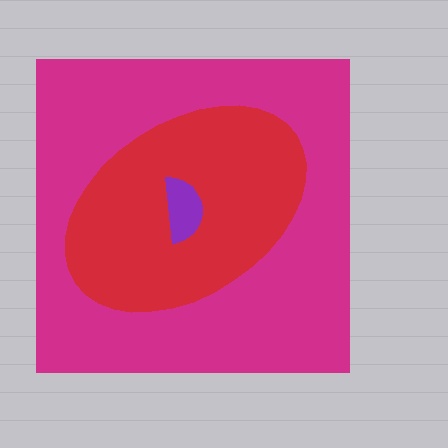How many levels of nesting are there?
3.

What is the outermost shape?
The magenta square.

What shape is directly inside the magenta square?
The red ellipse.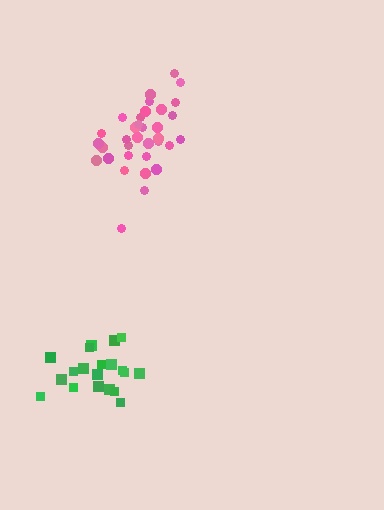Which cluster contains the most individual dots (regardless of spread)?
Pink (34).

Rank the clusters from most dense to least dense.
pink, green.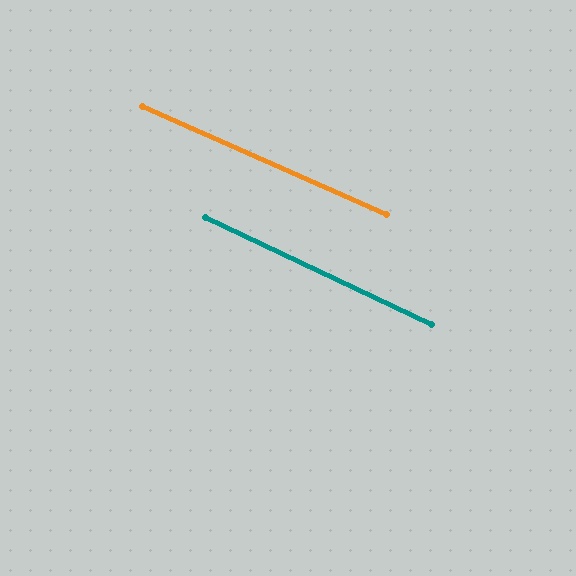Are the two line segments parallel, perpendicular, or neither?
Parallel — their directions differ by only 1.5°.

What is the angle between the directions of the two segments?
Approximately 1 degree.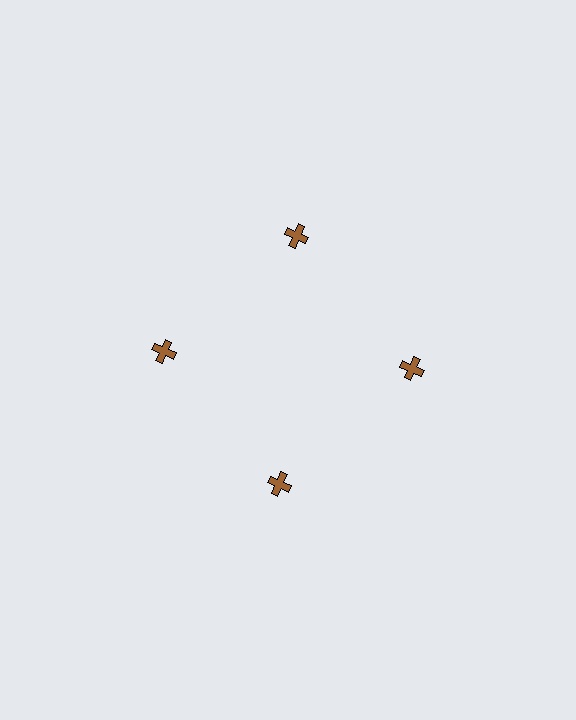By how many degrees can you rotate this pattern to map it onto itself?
The pattern maps onto itself every 90 degrees of rotation.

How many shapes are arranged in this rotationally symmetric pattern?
There are 4 shapes, arranged in 4 groups of 1.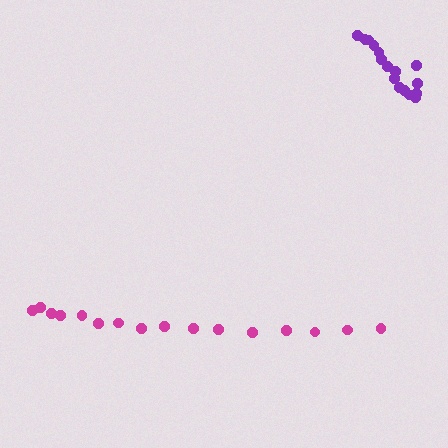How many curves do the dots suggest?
There are 2 distinct paths.